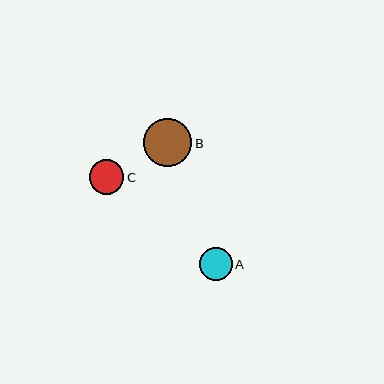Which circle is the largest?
Circle B is the largest with a size of approximately 49 pixels.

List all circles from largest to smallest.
From largest to smallest: B, C, A.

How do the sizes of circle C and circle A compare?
Circle C and circle A are approximately the same size.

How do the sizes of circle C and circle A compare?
Circle C and circle A are approximately the same size.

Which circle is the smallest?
Circle A is the smallest with a size of approximately 33 pixels.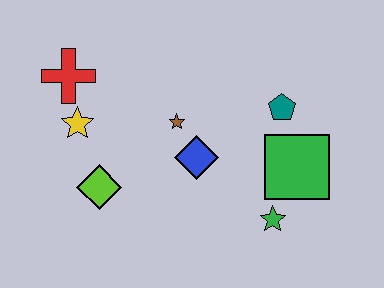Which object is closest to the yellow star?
The red cross is closest to the yellow star.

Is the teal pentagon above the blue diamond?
Yes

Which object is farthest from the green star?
The red cross is farthest from the green star.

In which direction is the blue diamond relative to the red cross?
The blue diamond is to the right of the red cross.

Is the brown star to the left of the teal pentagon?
Yes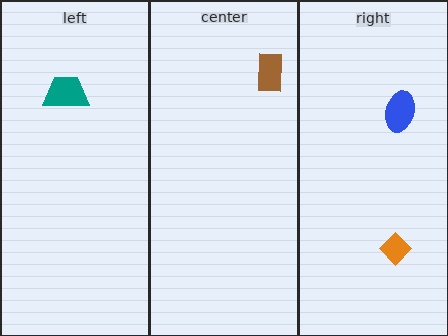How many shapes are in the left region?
1.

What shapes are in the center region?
The brown rectangle.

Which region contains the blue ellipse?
The right region.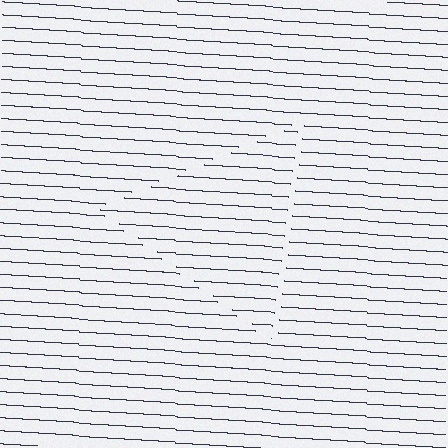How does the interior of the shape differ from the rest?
The interior of the shape contains the same grating, shifted by half a period — the contour is defined by the phase discontinuity where line-ends from the inner and outer gratings abut.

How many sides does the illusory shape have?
3 sides — the line-ends trace a triangle.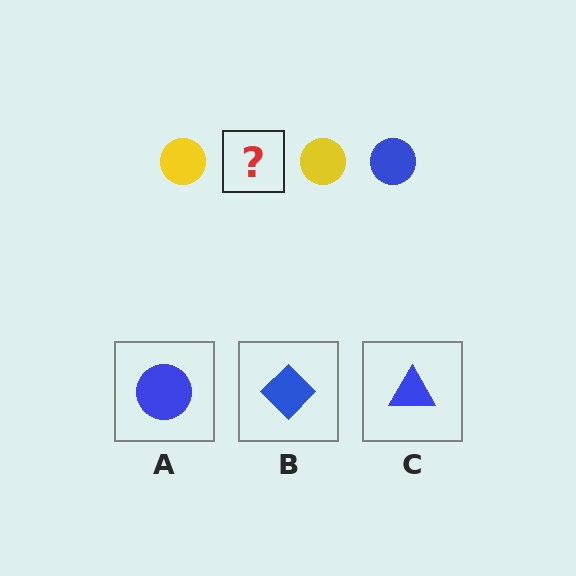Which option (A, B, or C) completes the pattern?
A.